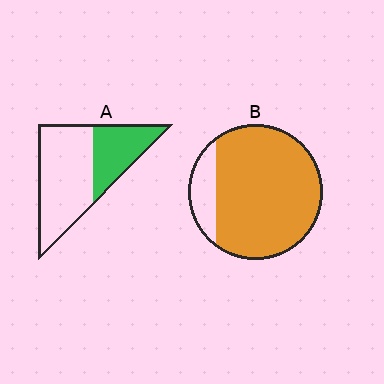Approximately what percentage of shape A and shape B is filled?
A is approximately 35% and B is approximately 85%.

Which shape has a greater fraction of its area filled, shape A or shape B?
Shape B.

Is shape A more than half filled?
No.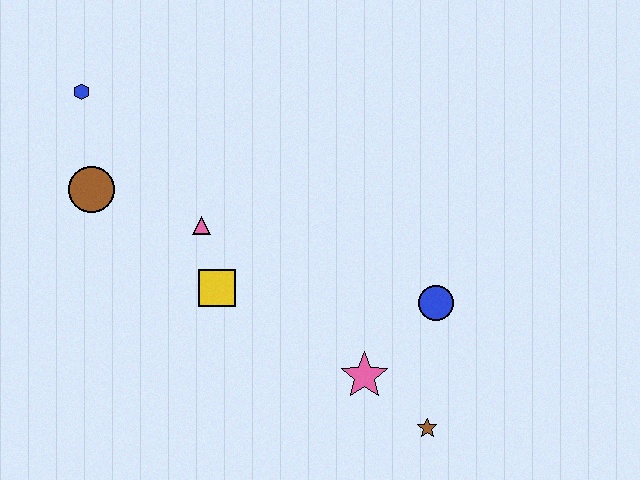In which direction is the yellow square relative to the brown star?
The yellow square is to the left of the brown star.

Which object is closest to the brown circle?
The blue hexagon is closest to the brown circle.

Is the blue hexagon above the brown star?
Yes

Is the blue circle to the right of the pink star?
Yes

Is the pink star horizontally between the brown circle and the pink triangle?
No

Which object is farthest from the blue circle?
The blue hexagon is farthest from the blue circle.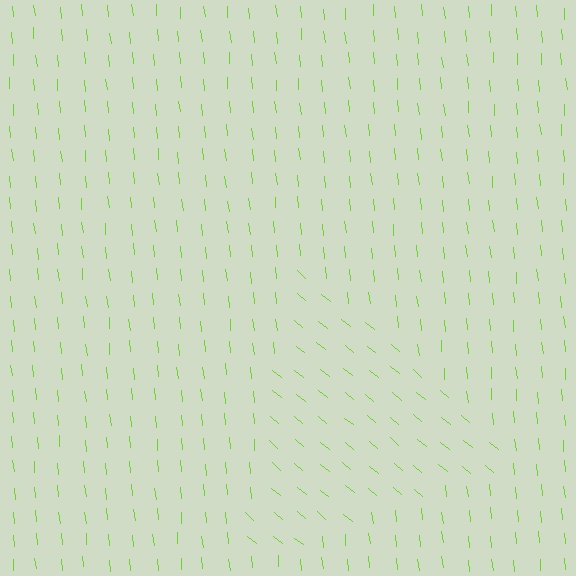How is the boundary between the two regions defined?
The boundary is defined purely by a change in line orientation (approximately 45 degrees difference). All lines are the same color and thickness.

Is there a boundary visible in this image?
Yes, there is a texture boundary formed by a change in line orientation.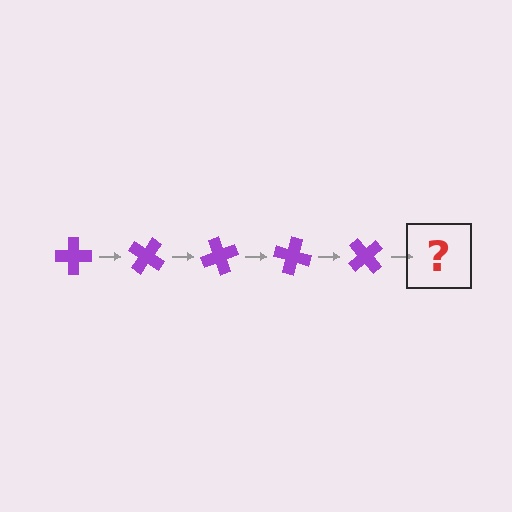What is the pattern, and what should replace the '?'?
The pattern is that the cross rotates 35 degrees each step. The '?' should be a purple cross rotated 175 degrees.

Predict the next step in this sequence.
The next step is a purple cross rotated 175 degrees.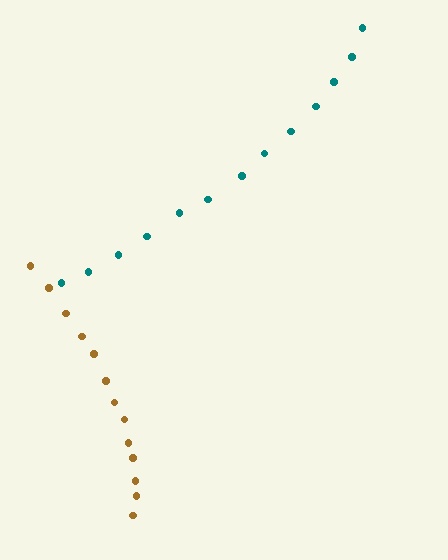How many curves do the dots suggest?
There are 2 distinct paths.